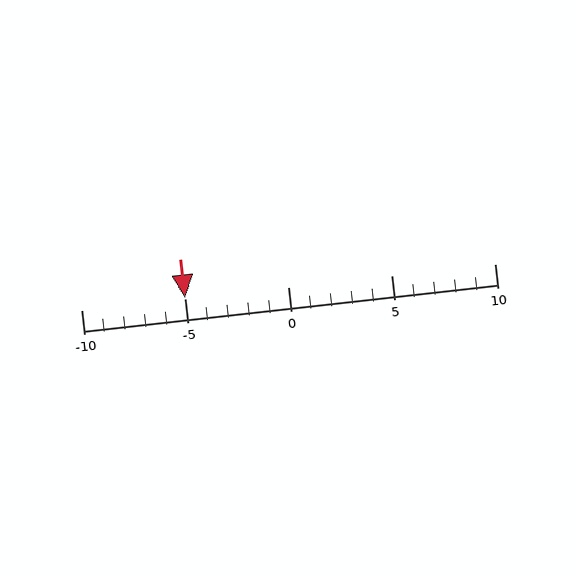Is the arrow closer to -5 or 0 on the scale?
The arrow is closer to -5.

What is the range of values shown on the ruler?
The ruler shows values from -10 to 10.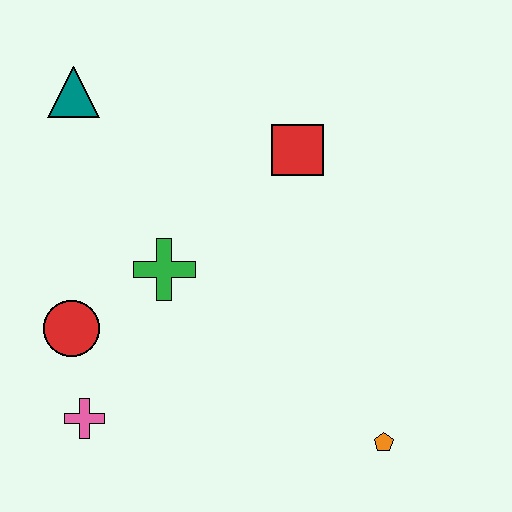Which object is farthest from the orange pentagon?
The teal triangle is farthest from the orange pentagon.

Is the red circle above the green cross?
No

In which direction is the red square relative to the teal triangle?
The red square is to the right of the teal triangle.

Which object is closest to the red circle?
The pink cross is closest to the red circle.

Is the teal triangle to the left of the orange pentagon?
Yes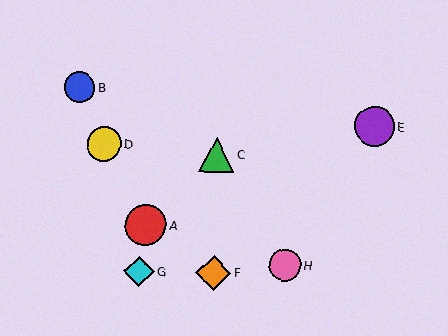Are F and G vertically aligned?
No, F is at x≈213 and G is at x≈139.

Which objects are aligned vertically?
Objects C, F are aligned vertically.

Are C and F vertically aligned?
Yes, both are at x≈216.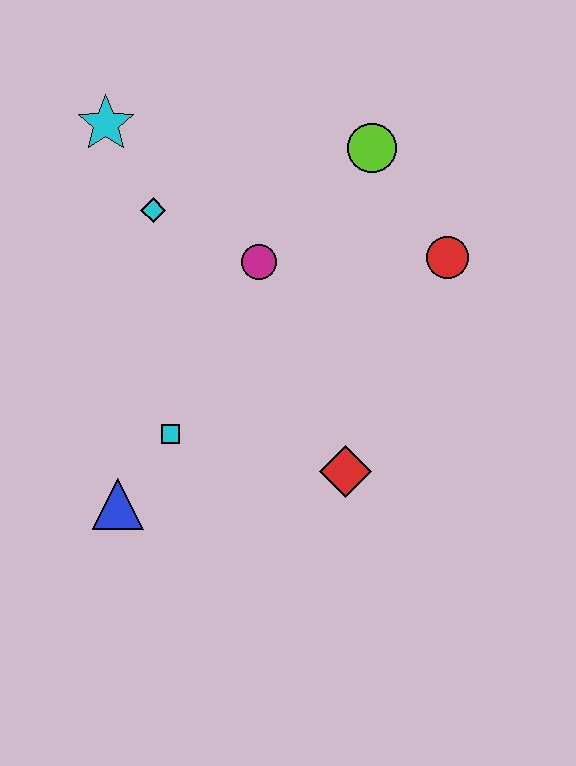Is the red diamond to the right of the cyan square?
Yes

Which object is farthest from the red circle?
The blue triangle is farthest from the red circle.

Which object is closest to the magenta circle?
The cyan diamond is closest to the magenta circle.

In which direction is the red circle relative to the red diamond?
The red circle is above the red diamond.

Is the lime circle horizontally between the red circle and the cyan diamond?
Yes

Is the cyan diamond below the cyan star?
Yes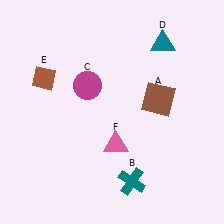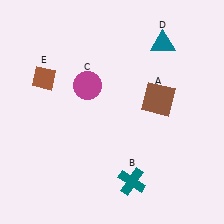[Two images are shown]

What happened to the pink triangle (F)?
The pink triangle (F) was removed in Image 2. It was in the bottom-right area of Image 1.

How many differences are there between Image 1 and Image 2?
There is 1 difference between the two images.